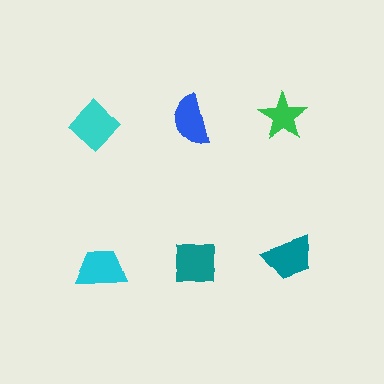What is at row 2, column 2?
A teal square.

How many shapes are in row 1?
3 shapes.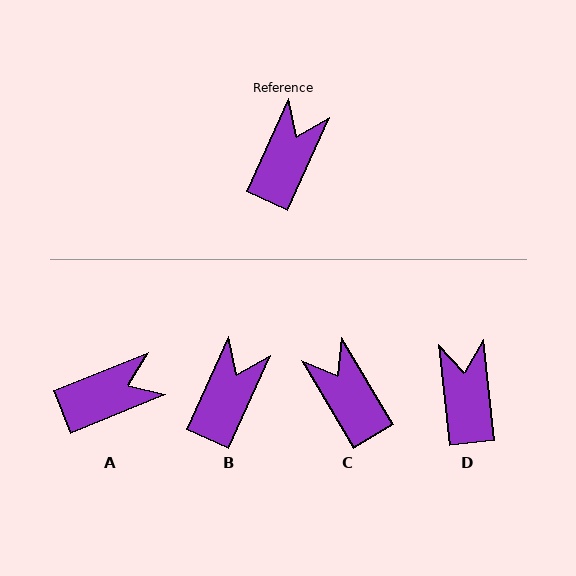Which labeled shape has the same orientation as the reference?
B.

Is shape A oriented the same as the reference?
No, it is off by about 44 degrees.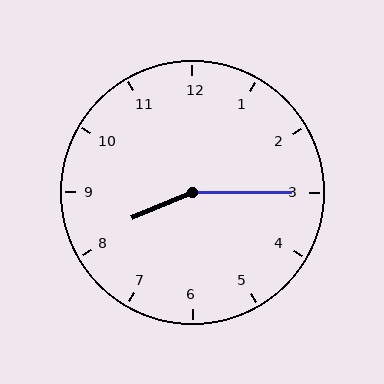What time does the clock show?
8:15.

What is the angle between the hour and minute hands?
Approximately 158 degrees.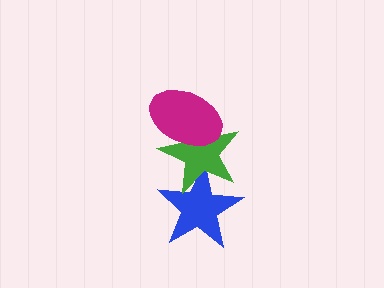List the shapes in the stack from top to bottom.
From top to bottom: the magenta ellipse, the green star, the blue star.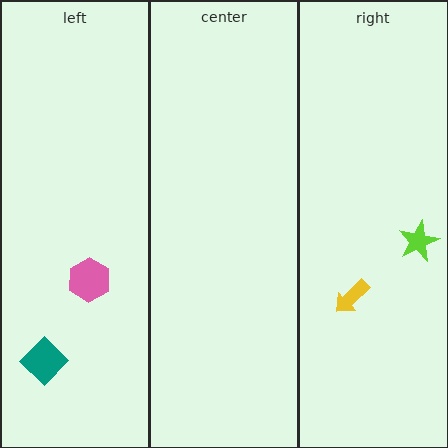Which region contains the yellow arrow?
The right region.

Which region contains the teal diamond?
The left region.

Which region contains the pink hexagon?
The left region.